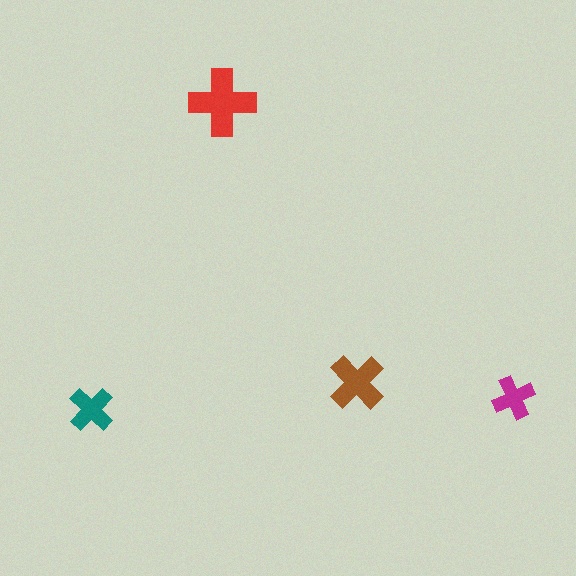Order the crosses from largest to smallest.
the red one, the brown one, the teal one, the magenta one.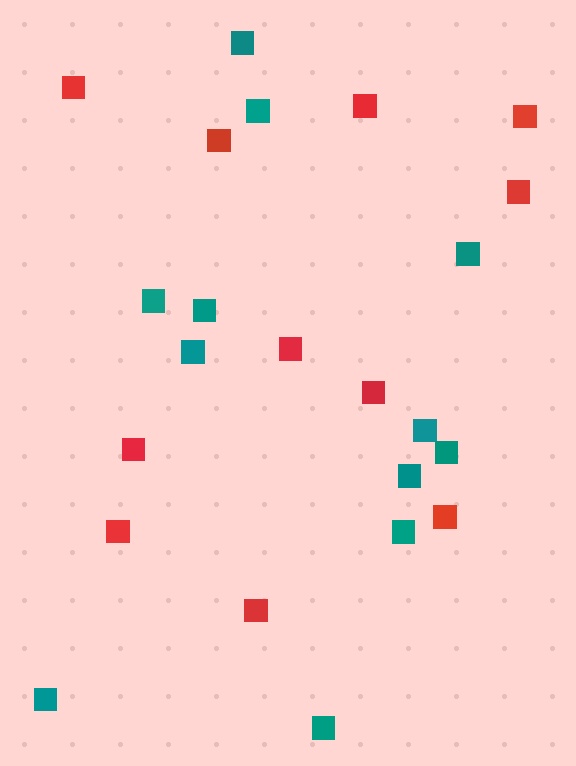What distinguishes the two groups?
There are 2 groups: one group of red squares (11) and one group of teal squares (12).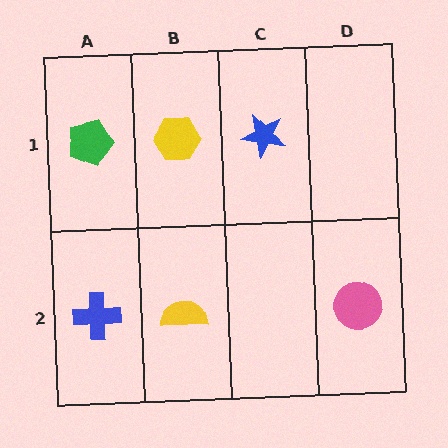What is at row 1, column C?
A blue star.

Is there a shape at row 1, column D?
No, that cell is empty.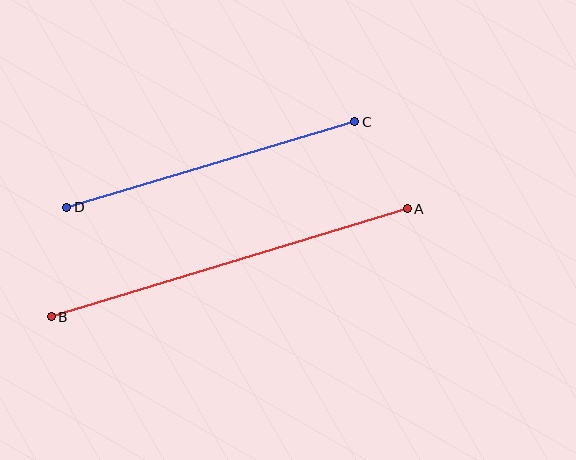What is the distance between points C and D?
The distance is approximately 300 pixels.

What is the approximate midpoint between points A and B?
The midpoint is at approximately (229, 263) pixels.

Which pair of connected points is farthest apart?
Points A and B are farthest apart.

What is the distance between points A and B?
The distance is approximately 372 pixels.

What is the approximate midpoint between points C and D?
The midpoint is at approximately (211, 164) pixels.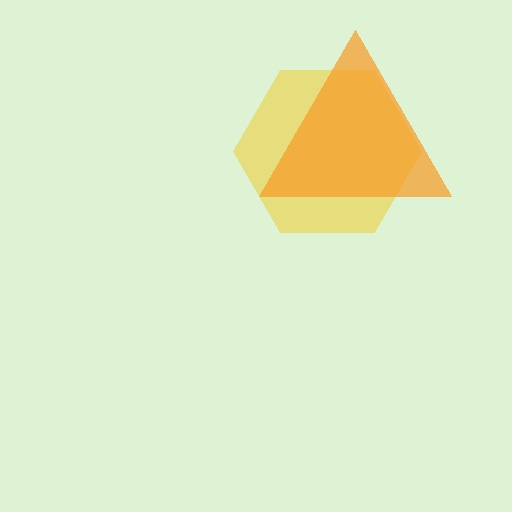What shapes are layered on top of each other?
The layered shapes are: a yellow hexagon, an orange triangle.